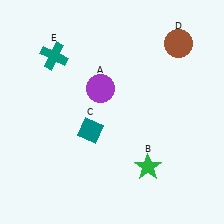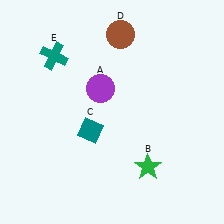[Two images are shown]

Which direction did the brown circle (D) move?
The brown circle (D) moved left.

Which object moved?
The brown circle (D) moved left.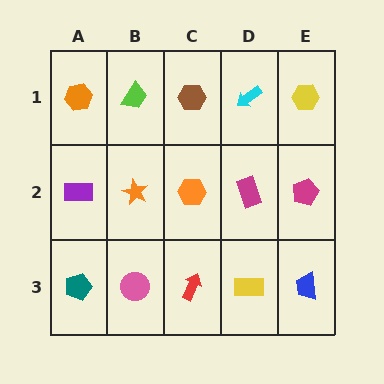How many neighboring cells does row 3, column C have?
3.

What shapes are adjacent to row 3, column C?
An orange hexagon (row 2, column C), a pink circle (row 3, column B), a yellow rectangle (row 3, column D).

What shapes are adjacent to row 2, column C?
A brown hexagon (row 1, column C), a red arrow (row 3, column C), an orange star (row 2, column B), a magenta rectangle (row 2, column D).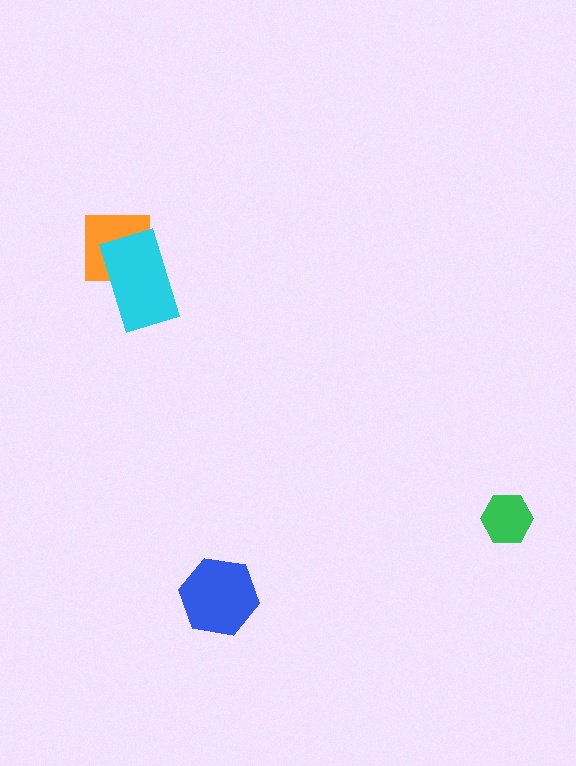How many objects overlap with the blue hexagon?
0 objects overlap with the blue hexagon.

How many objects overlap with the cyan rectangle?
1 object overlaps with the cyan rectangle.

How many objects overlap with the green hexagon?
0 objects overlap with the green hexagon.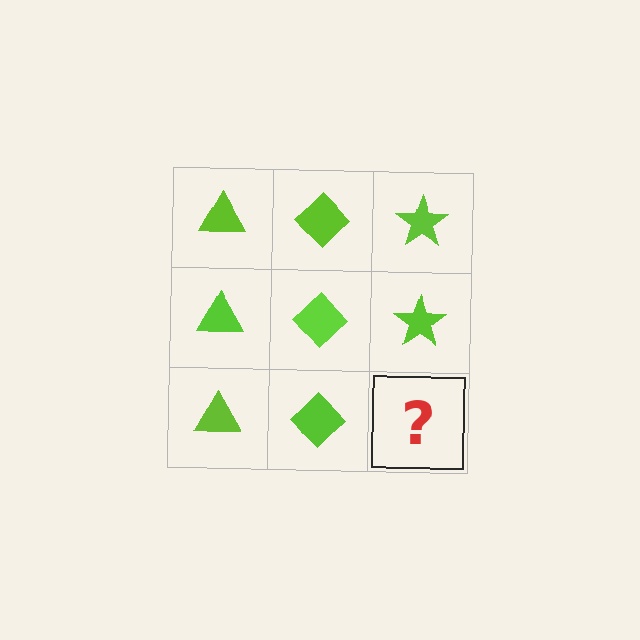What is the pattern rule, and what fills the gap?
The rule is that each column has a consistent shape. The gap should be filled with a lime star.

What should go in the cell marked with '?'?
The missing cell should contain a lime star.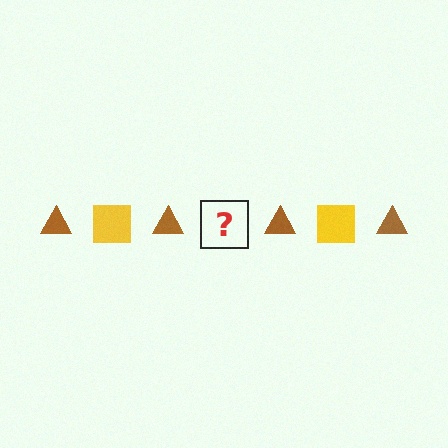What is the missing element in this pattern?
The missing element is a yellow square.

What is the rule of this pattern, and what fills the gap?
The rule is that the pattern alternates between brown triangle and yellow square. The gap should be filled with a yellow square.